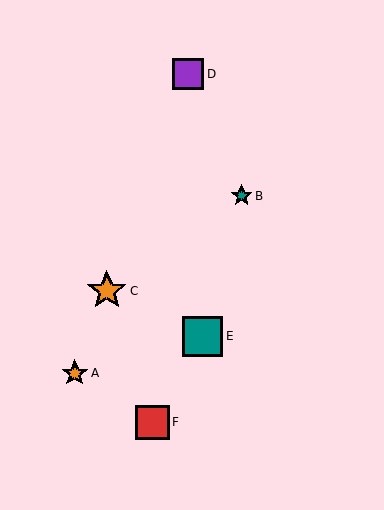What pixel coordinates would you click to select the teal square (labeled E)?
Click at (203, 336) to select the teal square E.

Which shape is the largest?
The teal square (labeled E) is the largest.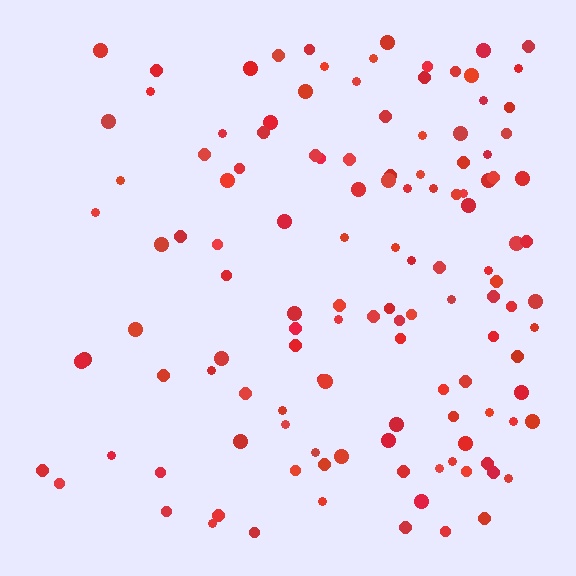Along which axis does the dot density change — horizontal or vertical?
Horizontal.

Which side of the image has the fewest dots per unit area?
The left.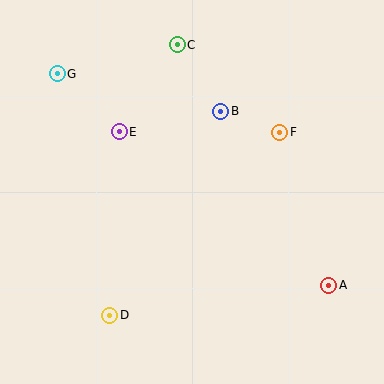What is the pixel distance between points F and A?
The distance between F and A is 161 pixels.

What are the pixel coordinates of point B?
Point B is at (221, 111).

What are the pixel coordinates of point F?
Point F is at (280, 132).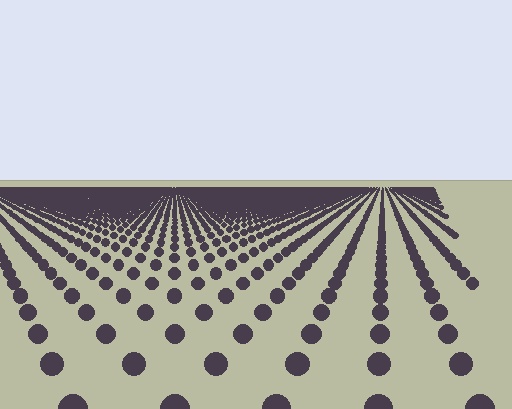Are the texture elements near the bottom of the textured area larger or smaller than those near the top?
Larger. Near the bottom, elements are closer to the viewer and appear at a bigger on-screen size.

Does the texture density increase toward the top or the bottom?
Density increases toward the top.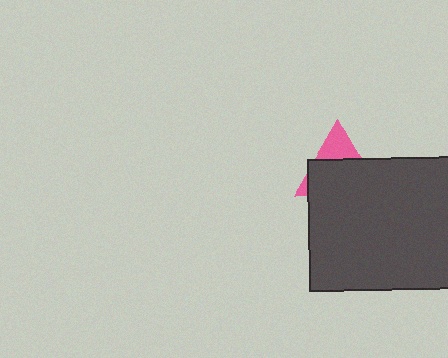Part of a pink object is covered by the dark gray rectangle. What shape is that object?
It is a triangle.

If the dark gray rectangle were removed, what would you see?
You would see the complete pink triangle.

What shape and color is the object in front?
The object in front is a dark gray rectangle.